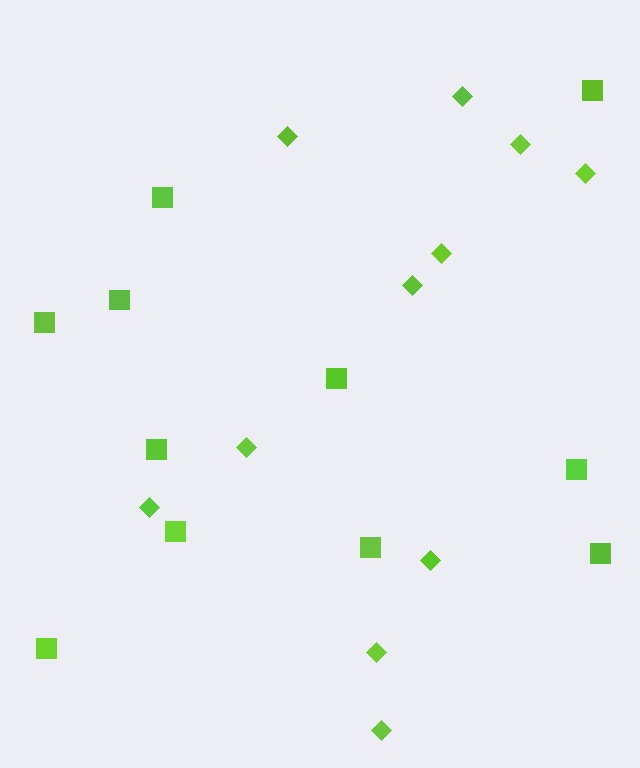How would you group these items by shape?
There are 2 groups: one group of diamonds (11) and one group of squares (11).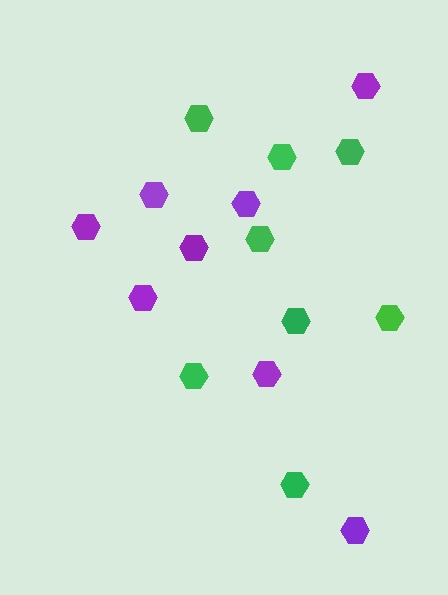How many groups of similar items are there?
There are 2 groups: one group of green hexagons (8) and one group of purple hexagons (8).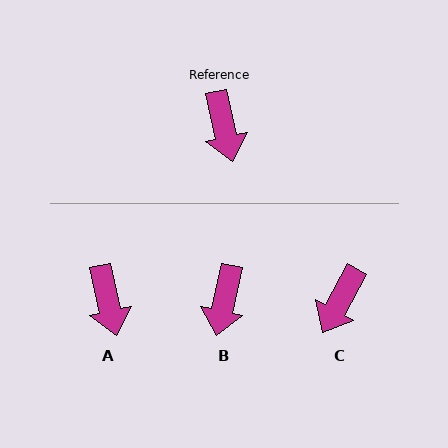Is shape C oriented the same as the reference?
No, it is off by about 42 degrees.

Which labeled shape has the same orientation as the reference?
A.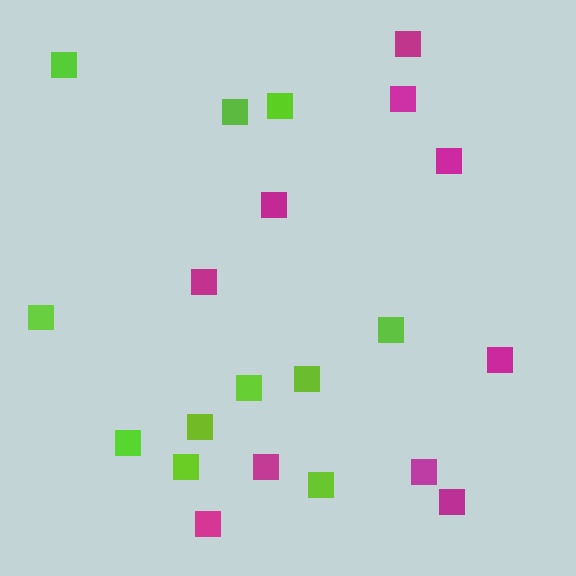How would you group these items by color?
There are 2 groups: one group of magenta squares (10) and one group of lime squares (11).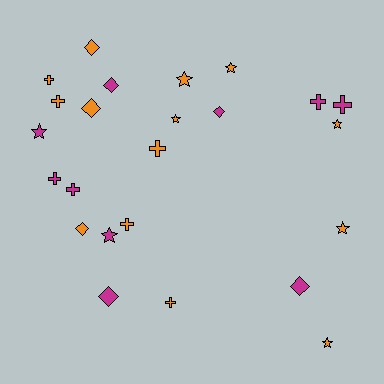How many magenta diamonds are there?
There are 4 magenta diamonds.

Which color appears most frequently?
Orange, with 14 objects.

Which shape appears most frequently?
Cross, with 9 objects.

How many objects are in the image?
There are 24 objects.